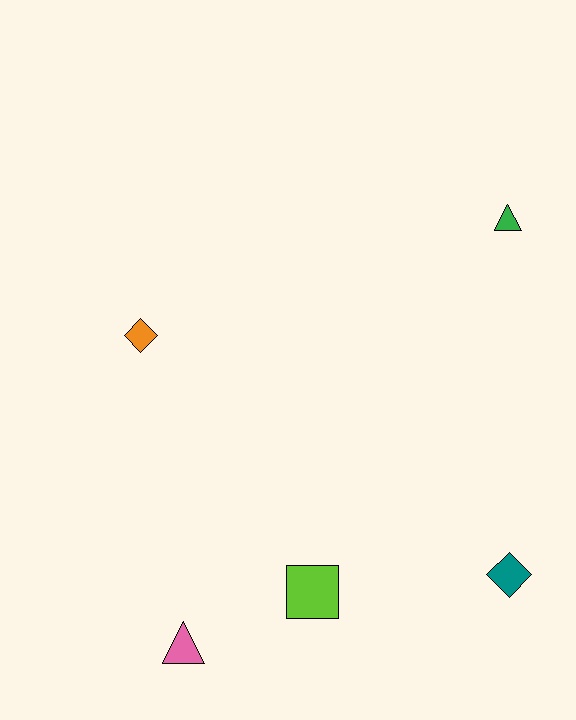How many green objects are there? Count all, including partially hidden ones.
There is 1 green object.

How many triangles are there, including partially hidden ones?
There are 2 triangles.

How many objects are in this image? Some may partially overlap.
There are 5 objects.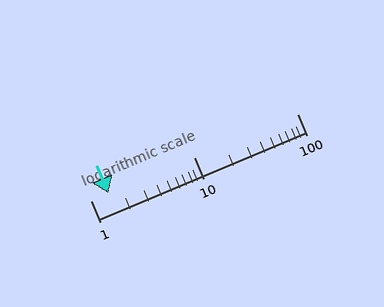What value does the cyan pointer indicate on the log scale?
The pointer indicates approximately 1.5.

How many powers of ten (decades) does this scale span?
The scale spans 2 decades, from 1 to 100.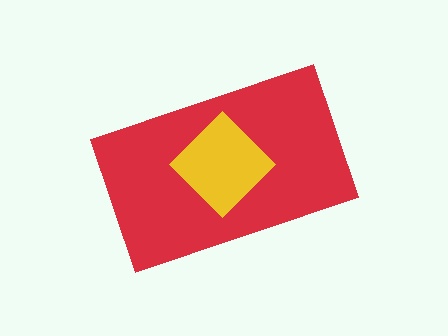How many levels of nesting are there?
2.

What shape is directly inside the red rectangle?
The yellow diamond.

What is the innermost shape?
The yellow diamond.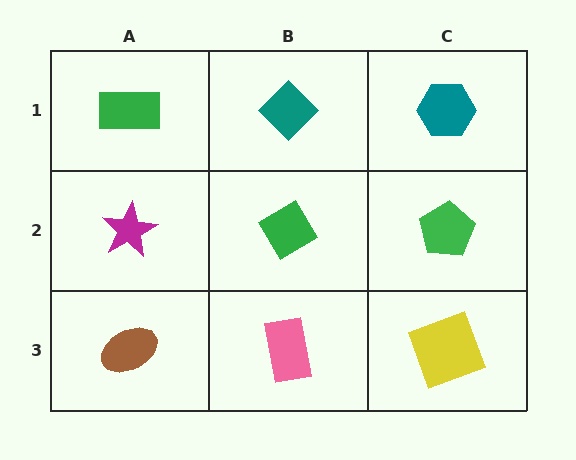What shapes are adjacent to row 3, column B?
A green diamond (row 2, column B), a brown ellipse (row 3, column A), a yellow square (row 3, column C).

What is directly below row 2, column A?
A brown ellipse.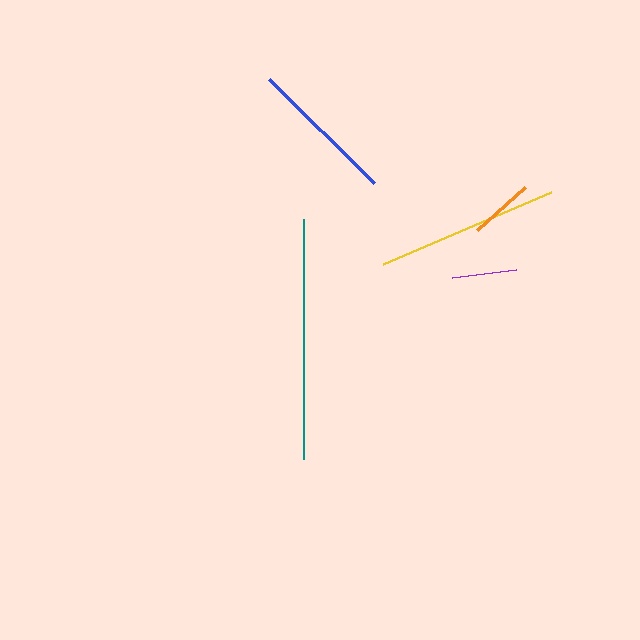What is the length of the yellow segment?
The yellow segment is approximately 182 pixels long.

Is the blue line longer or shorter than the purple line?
The blue line is longer than the purple line.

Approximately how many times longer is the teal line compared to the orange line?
The teal line is approximately 3.7 times the length of the orange line.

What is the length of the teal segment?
The teal segment is approximately 240 pixels long.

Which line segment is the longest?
The teal line is the longest at approximately 240 pixels.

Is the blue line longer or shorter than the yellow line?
The yellow line is longer than the blue line.